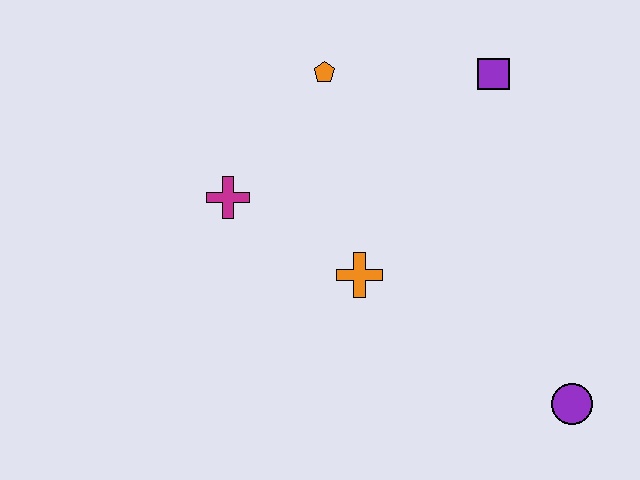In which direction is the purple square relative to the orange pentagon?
The purple square is to the right of the orange pentagon.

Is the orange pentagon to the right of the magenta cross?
Yes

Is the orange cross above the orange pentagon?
No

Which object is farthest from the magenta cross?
The purple circle is farthest from the magenta cross.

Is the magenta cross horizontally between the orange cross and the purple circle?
No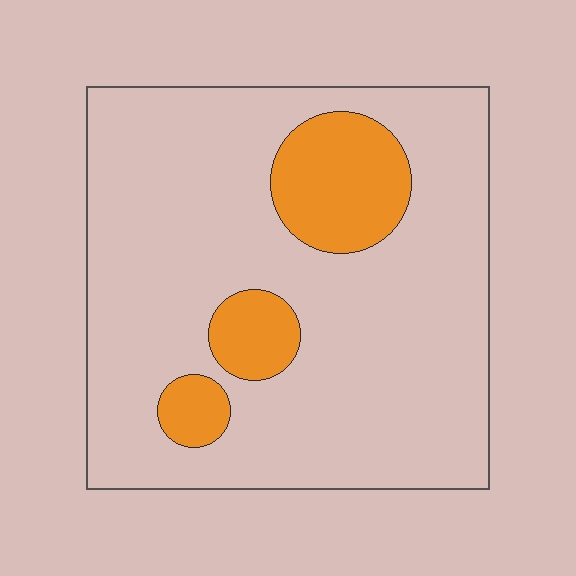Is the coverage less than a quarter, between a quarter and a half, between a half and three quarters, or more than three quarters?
Less than a quarter.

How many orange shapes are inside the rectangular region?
3.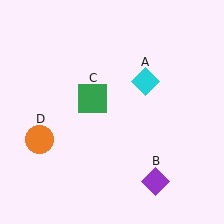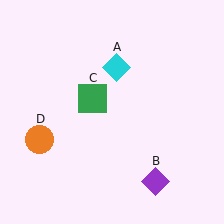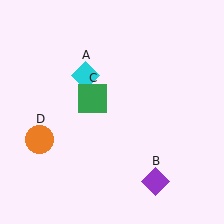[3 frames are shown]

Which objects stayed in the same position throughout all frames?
Purple diamond (object B) and green square (object C) and orange circle (object D) remained stationary.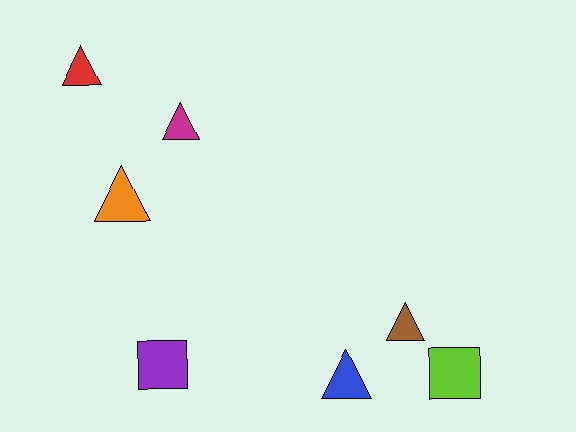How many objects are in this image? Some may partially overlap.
There are 7 objects.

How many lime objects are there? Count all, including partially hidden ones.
There is 1 lime object.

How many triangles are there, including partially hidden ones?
There are 5 triangles.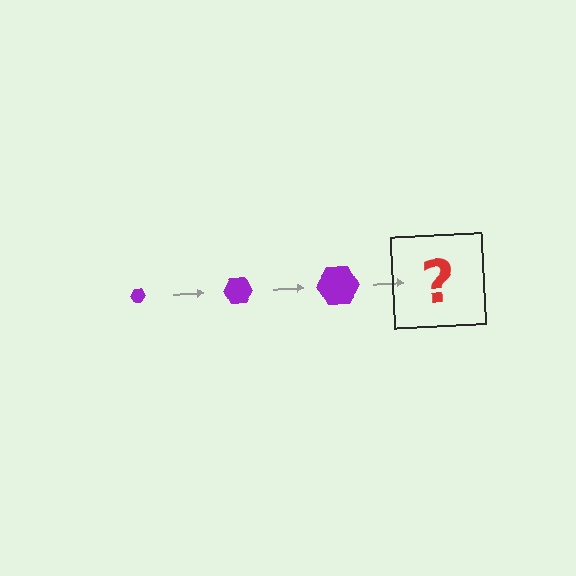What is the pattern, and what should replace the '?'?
The pattern is that the hexagon gets progressively larger each step. The '?' should be a purple hexagon, larger than the previous one.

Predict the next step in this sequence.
The next step is a purple hexagon, larger than the previous one.